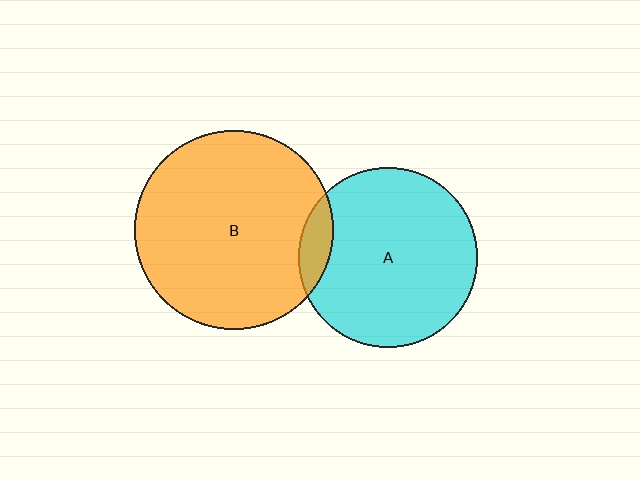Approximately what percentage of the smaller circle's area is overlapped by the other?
Approximately 10%.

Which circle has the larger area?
Circle B (orange).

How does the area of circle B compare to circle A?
Approximately 1.2 times.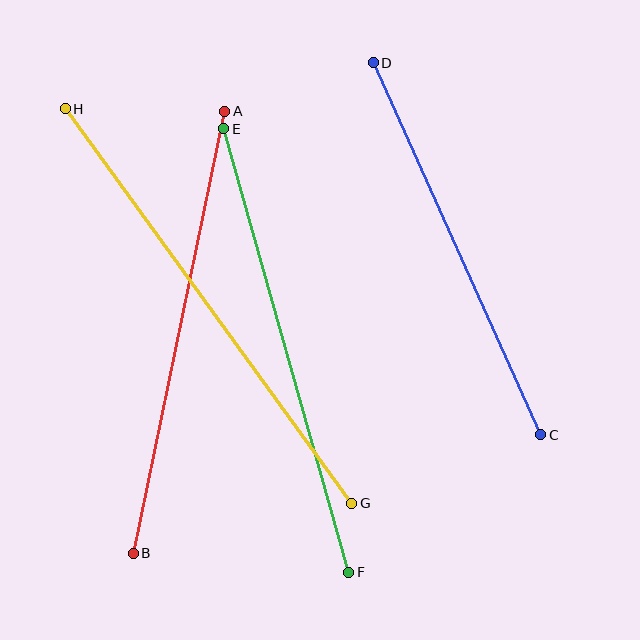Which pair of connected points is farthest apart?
Points G and H are farthest apart.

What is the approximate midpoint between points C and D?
The midpoint is at approximately (457, 249) pixels.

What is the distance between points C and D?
The distance is approximately 408 pixels.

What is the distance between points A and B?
The distance is approximately 452 pixels.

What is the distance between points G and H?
The distance is approximately 488 pixels.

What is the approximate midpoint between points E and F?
The midpoint is at approximately (286, 351) pixels.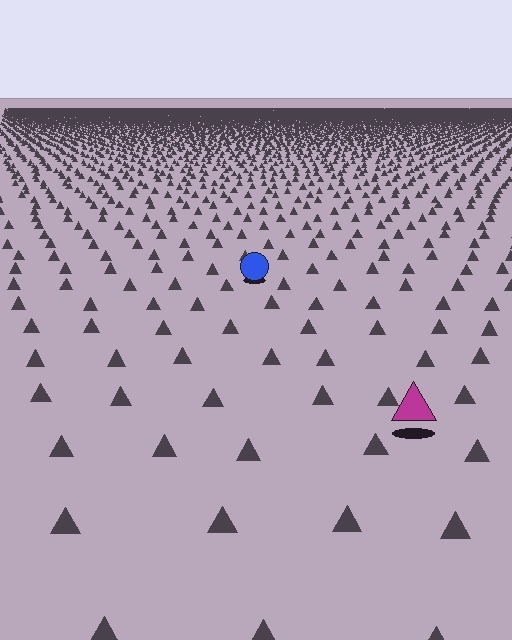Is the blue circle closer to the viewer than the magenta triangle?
No. The magenta triangle is closer — you can tell from the texture gradient: the ground texture is coarser near it.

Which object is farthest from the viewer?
The blue circle is farthest from the viewer. It appears smaller and the ground texture around it is denser.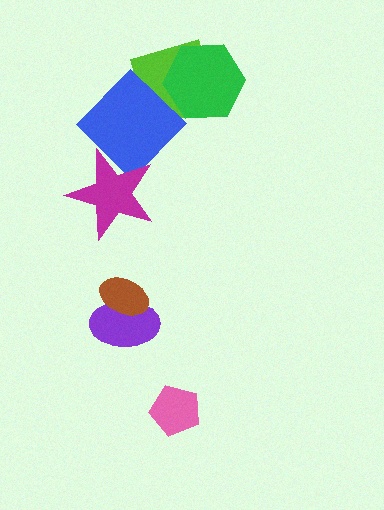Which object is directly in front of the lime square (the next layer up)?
The green hexagon is directly in front of the lime square.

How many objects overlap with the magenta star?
1 object overlaps with the magenta star.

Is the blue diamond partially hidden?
Yes, it is partially covered by another shape.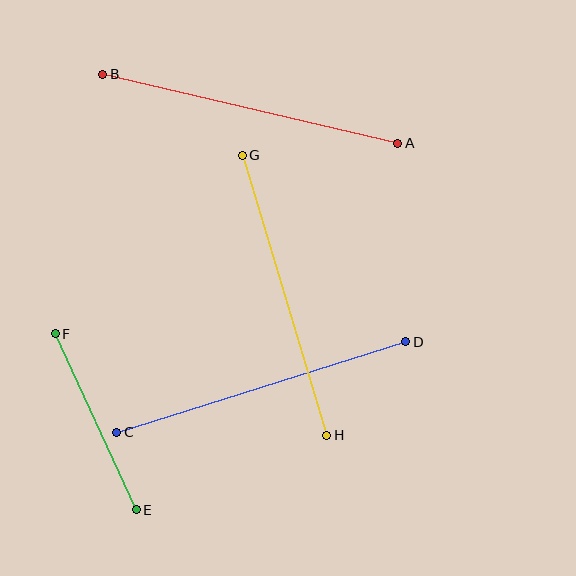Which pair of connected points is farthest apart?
Points C and D are farthest apart.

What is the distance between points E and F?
The distance is approximately 193 pixels.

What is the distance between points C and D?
The distance is approximately 303 pixels.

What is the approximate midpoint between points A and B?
The midpoint is at approximately (250, 109) pixels.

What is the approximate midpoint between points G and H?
The midpoint is at approximately (285, 295) pixels.